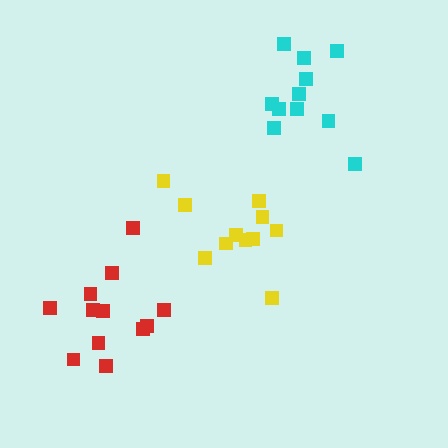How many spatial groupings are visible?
There are 3 spatial groupings.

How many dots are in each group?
Group 1: 12 dots, Group 2: 11 dots, Group 3: 11 dots (34 total).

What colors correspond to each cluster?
The clusters are colored: red, cyan, yellow.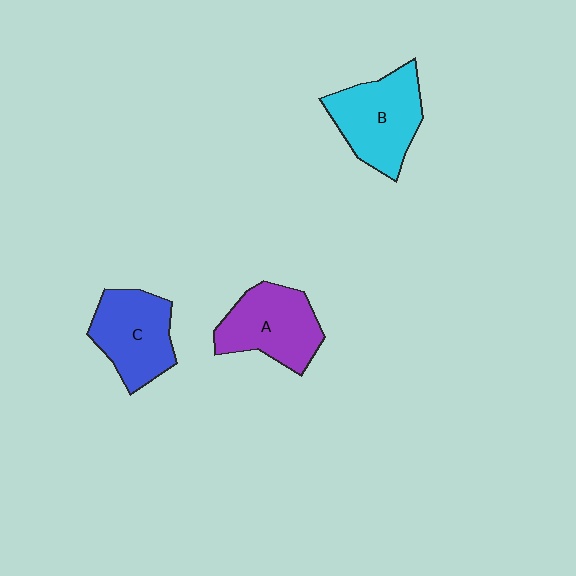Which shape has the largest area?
Shape B (cyan).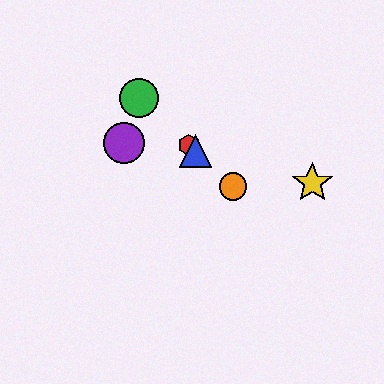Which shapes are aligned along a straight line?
The red hexagon, the blue triangle, the green circle, the orange circle are aligned along a straight line.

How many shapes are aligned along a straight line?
4 shapes (the red hexagon, the blue triangle, the green circle, the orange circle) are aligned along a straight line.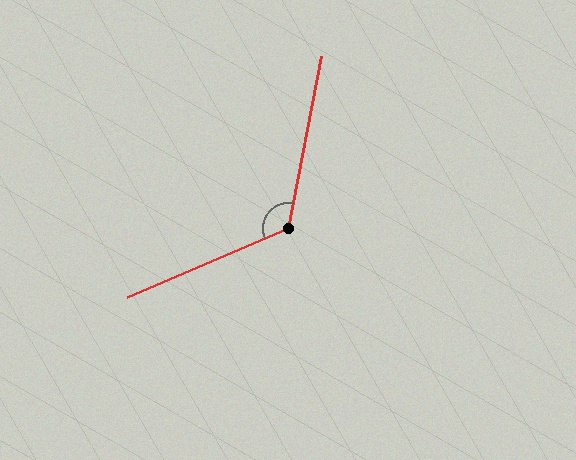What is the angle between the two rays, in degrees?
Approximately 124 degrees.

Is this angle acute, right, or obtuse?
It is obtuse.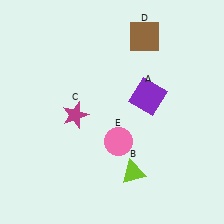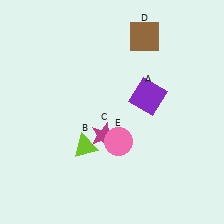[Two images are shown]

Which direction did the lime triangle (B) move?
The lime triangle (B) moved left.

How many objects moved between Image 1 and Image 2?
2 objects moved between the two images.